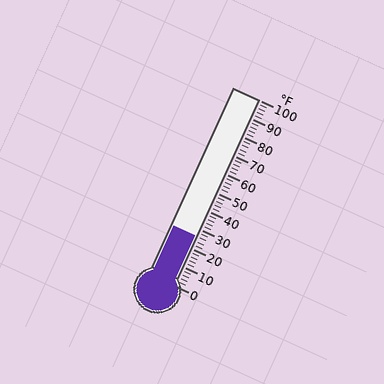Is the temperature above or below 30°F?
The temperature is below 30°F.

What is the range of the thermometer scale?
The thermometer scale ranges from 0°F to 100°F.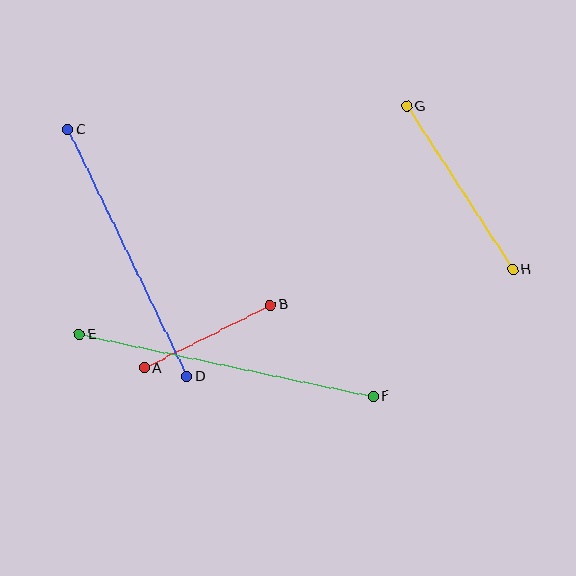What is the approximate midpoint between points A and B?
The midpoint is at approximately (207, 336) pixels.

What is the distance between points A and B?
The distance is approximately 141 pixels.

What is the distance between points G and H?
The distance is approximately 195 pixels.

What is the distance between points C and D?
The distance is approximately 274 pixels.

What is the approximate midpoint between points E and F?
The midpoint is at approximately (226, 365) pixels.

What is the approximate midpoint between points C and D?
The midpoint is at approximately (127, 253) pixels.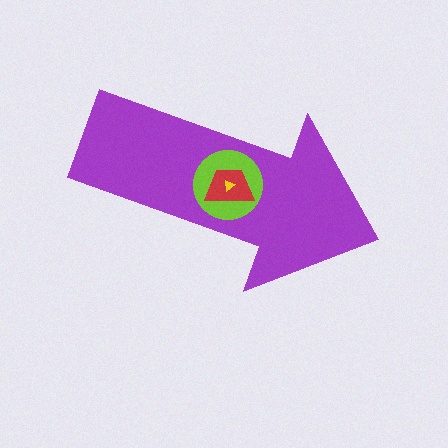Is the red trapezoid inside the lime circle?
Yes.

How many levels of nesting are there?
4.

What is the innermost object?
The yellow triangle.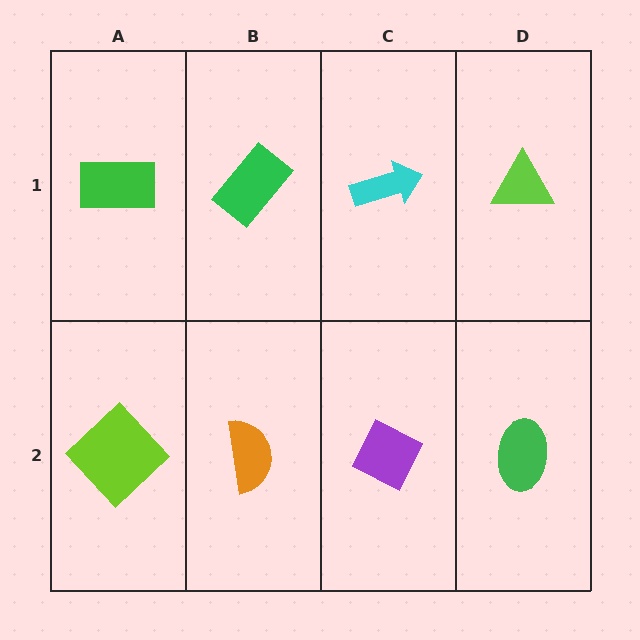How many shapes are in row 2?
4 shapes.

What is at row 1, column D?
A lime triangle.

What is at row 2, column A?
A lime diamond.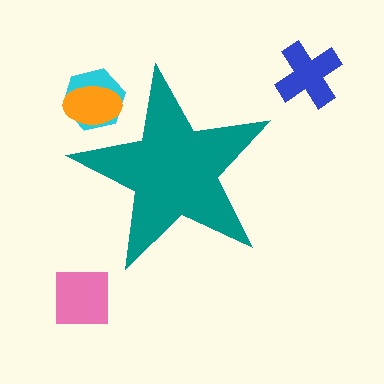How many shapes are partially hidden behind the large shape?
2 shapes are partially hidden.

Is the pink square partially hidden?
No, the pink square is fully visible.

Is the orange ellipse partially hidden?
Yes, the orange ellipse is partially hidden behind the teal star.